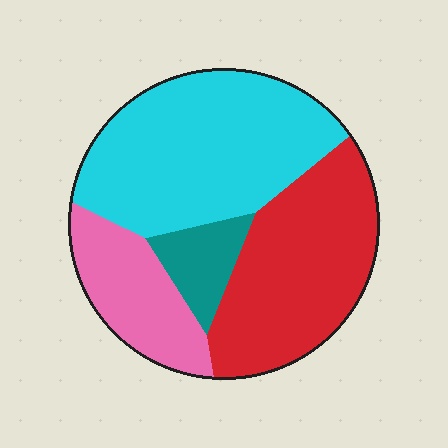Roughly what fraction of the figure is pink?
Pink takes up about one sixth (1/6) of the figure.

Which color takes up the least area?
Teal, at roughly 10%.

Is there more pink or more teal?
Pink.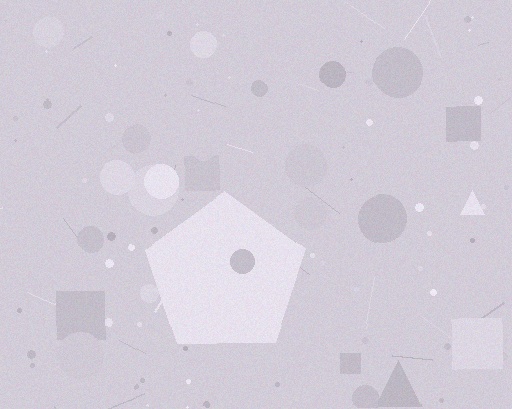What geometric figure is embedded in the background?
A pentagon is embedded in the background.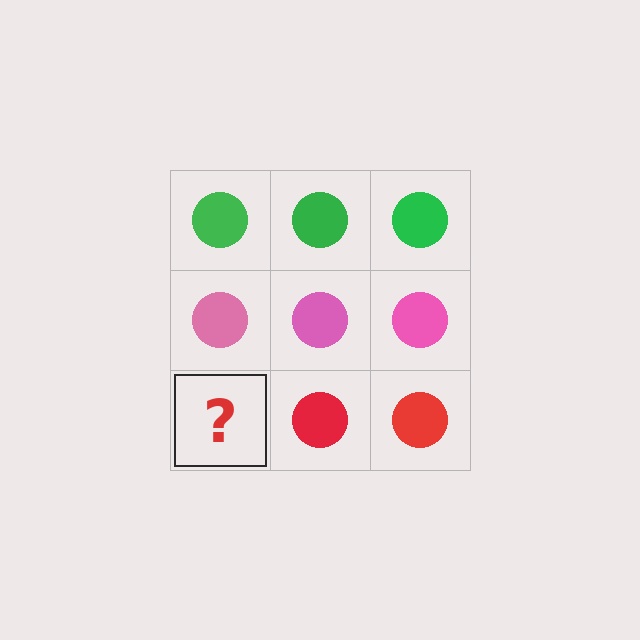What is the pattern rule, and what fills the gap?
The rule is that each row has a consistent color. The gap should be filled with a red circle.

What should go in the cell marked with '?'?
The missing cell should contain a red circle.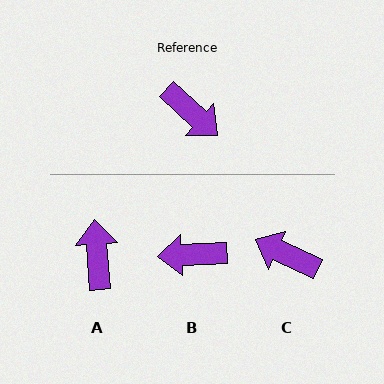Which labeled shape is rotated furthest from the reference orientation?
C, about 163 degrees away.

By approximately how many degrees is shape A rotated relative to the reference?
Approximately 136 degrees counter-clockwise.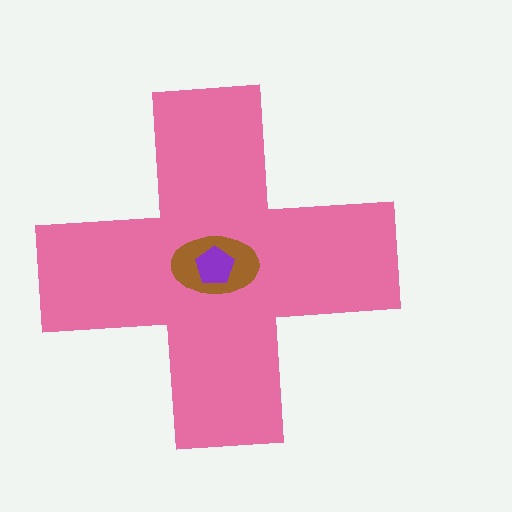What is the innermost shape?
The purple pentagon.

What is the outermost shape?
The pink cross.